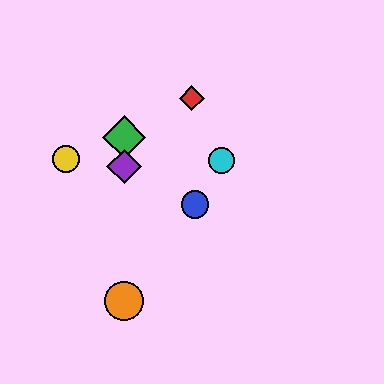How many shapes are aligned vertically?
3 shapes (the green diamond, the purple diamond, the orange circle) are aligned vertically.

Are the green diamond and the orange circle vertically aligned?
Yes, both are at x≈124.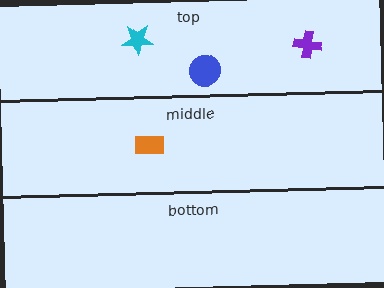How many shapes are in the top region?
3.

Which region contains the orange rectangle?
The middle region.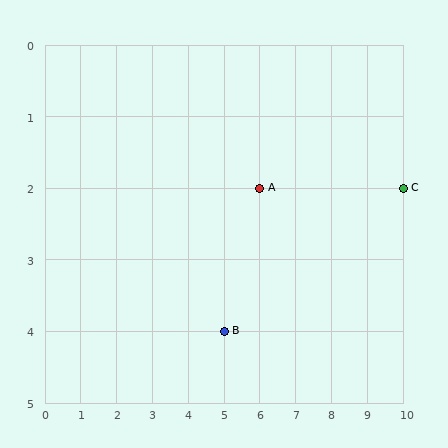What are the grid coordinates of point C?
Point C is at grid coordinates (10, 2).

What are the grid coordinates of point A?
Point A is at grid coordinates (6, 2).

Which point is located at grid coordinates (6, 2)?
Point A is at (6, 2).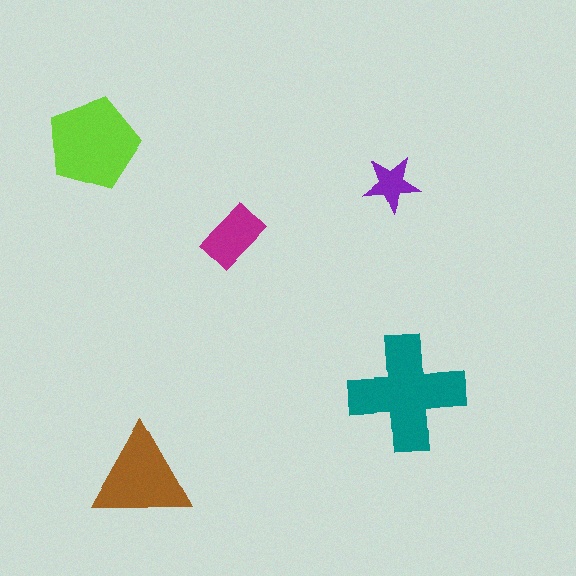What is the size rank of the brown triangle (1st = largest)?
3rd.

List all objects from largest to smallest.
The teal cross, the lime pentagon, the brown triangle, the magenta rectangle, the purple star.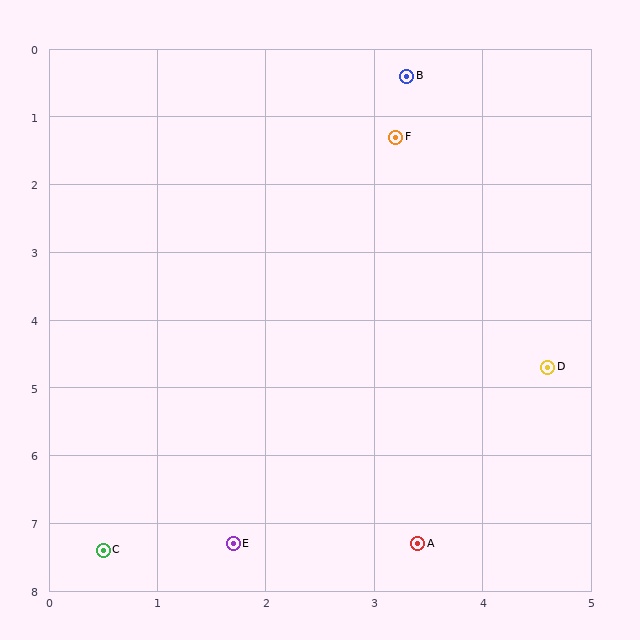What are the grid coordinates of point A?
Point A is at approximately (3.4, 7.3).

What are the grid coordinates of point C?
Point C is at approximately (0.5, 7.4).